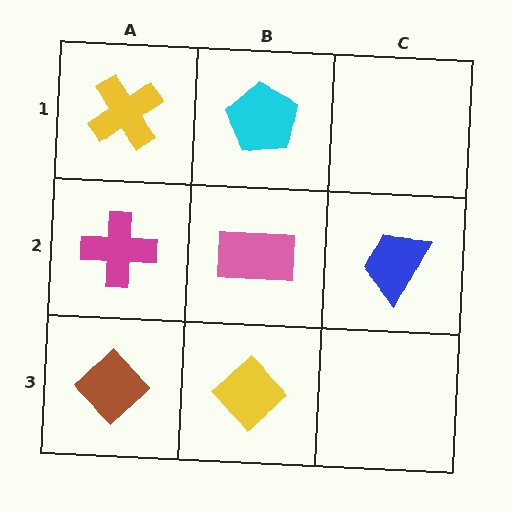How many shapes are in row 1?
2 shapes.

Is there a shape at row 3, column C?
No, that cell is empty.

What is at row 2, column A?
A magenta cross.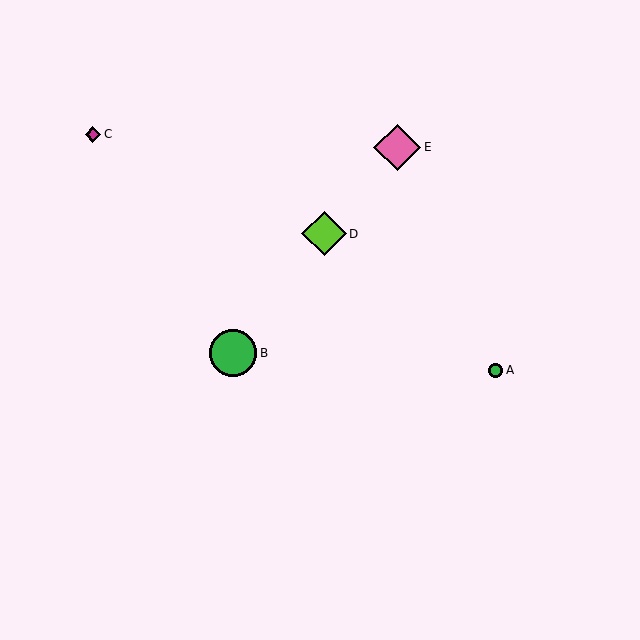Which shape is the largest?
The green circle (labeled B) is the largest.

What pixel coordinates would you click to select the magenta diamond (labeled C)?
Click at (93, 134) to select the magenta diamond C.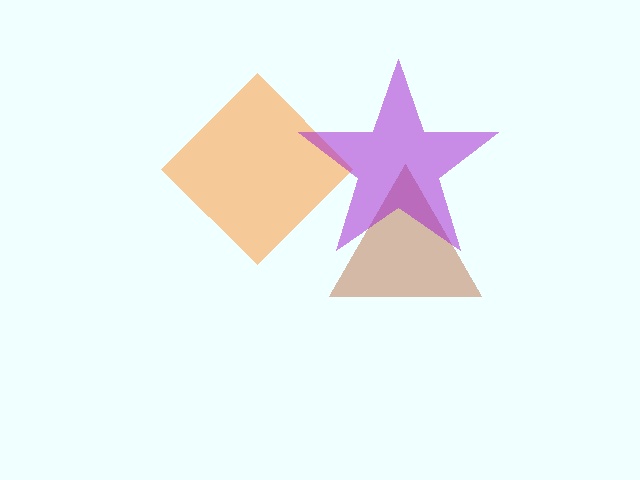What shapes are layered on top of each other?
The layered shapes are: a brown triangle, an orange diamond, a purple star.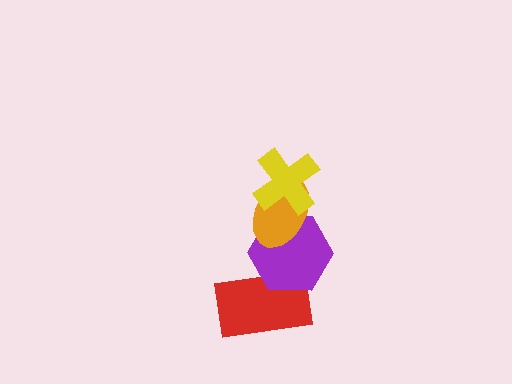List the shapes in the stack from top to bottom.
From top to bottom: the yellow cross, the orange ellipse, the purple hexagon, the red rectangle.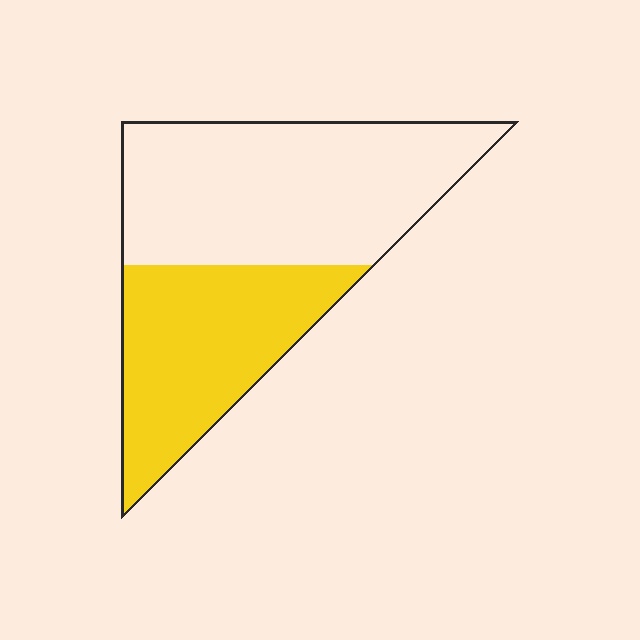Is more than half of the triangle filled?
No.